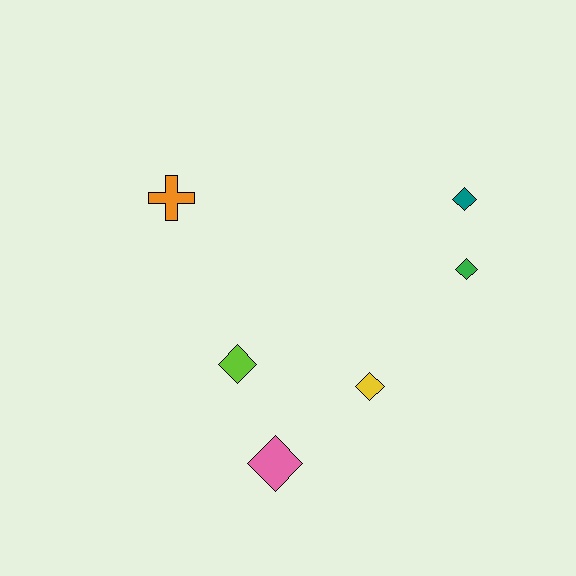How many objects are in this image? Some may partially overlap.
There are 6 objects.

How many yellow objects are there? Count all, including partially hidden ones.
There is 1 yellow object.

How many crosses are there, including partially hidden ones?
There is 1 cross.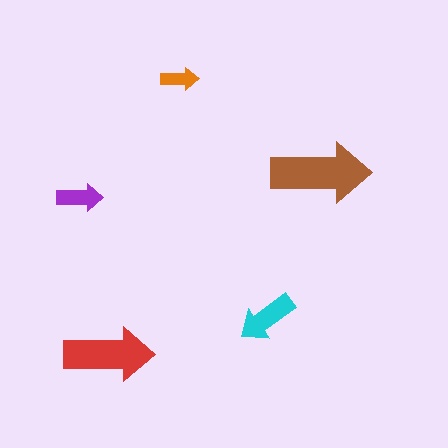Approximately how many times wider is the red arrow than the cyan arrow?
About 1.5 times wider.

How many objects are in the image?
There are 5 objects in the image.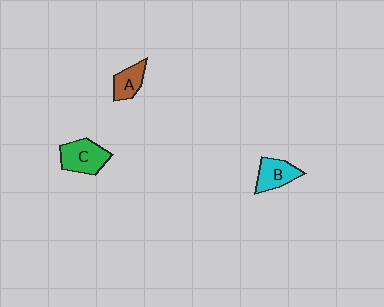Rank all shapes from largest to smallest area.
From largest to smallest: C (green), B (cyan), A (brown).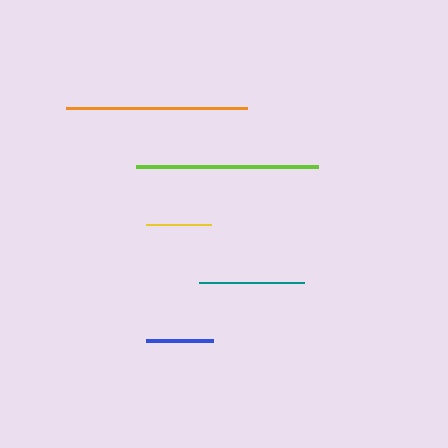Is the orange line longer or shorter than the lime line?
The lime line is longer than the orange line.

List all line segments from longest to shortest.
From longest to shortest: lime, orange, teal, blue, yellow.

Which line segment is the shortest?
The yellow line is the shortest at approximately 65 pixels.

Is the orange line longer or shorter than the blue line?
The orange line is longer than the blue line.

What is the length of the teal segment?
The teal segment is approximately 105 pixels long.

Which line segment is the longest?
The lime line is the longest at approximately 182 pixels.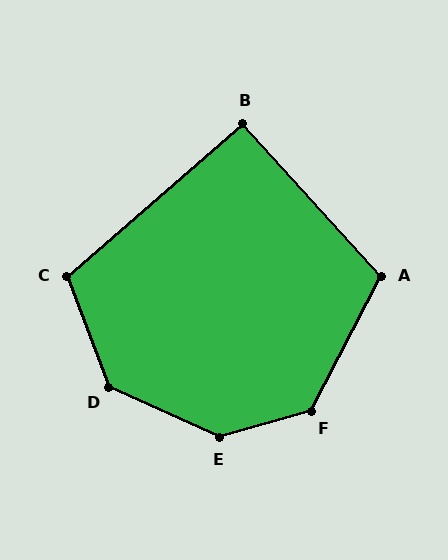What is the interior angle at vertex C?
Approximately 110 degrees (obtuse).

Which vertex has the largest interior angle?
E, at approximately 140 degrees.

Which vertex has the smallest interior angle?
B, at approximately 91 degrees.